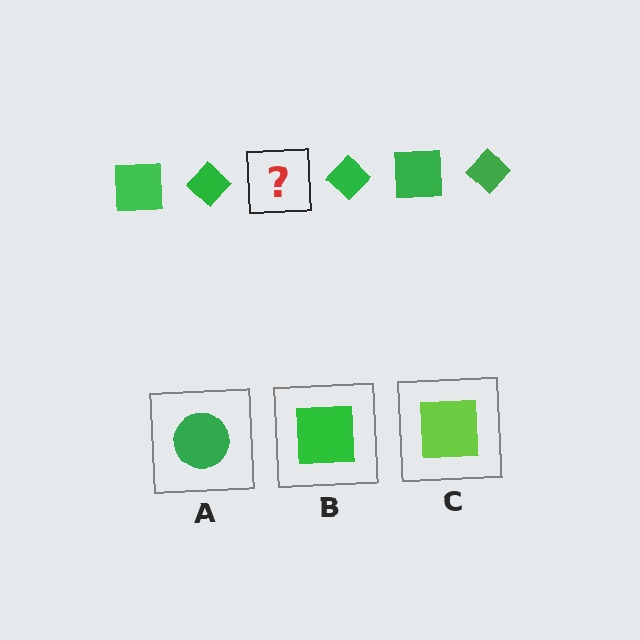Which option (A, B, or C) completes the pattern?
B.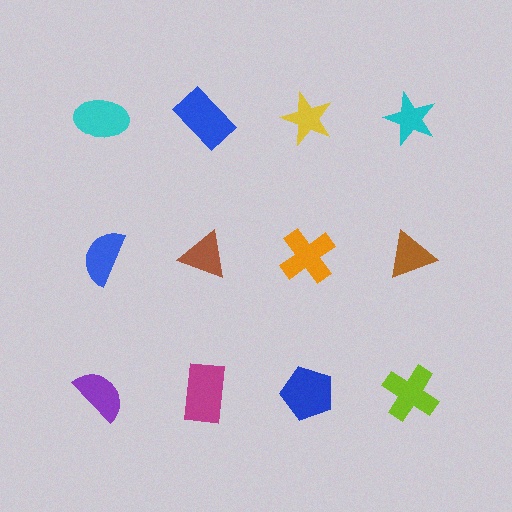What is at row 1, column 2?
A blue rectangle.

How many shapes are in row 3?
4 shapes.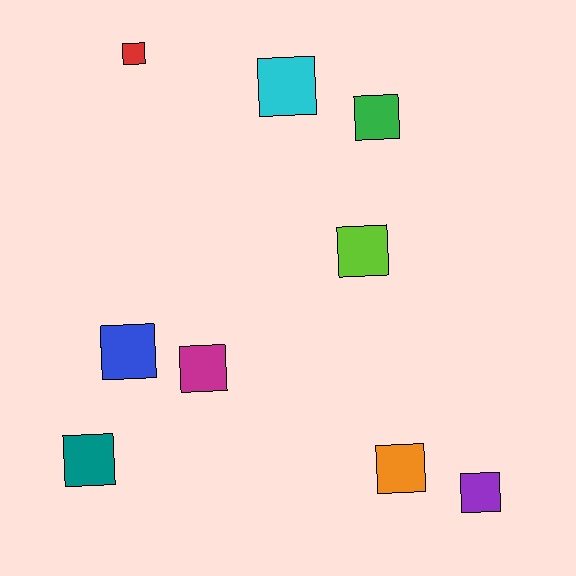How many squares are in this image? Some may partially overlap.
There are 9 squares.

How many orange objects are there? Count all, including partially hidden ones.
There is 1 orange object.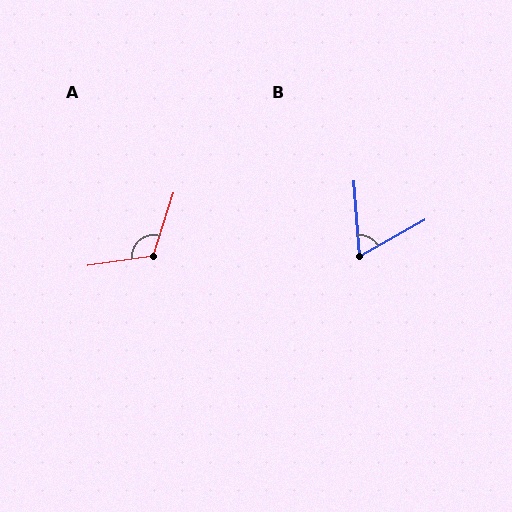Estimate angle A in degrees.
Approximately 116 degrees.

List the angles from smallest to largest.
B (65°), A (116°).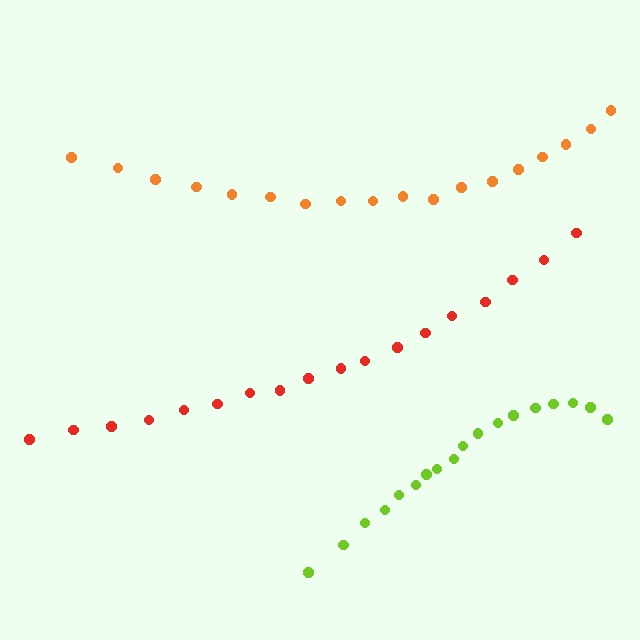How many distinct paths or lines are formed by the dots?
There are 3 distinct paths.